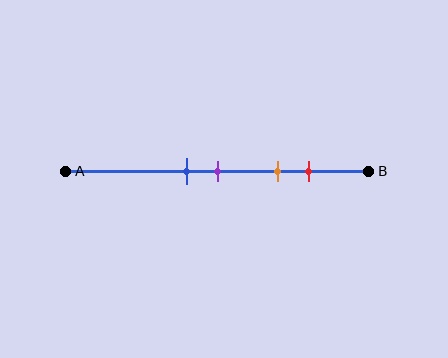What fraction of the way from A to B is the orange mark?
The orange mark is approximately 70% (0.7) of the way from A to B.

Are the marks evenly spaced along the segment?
No, the marks are not evenly spaced.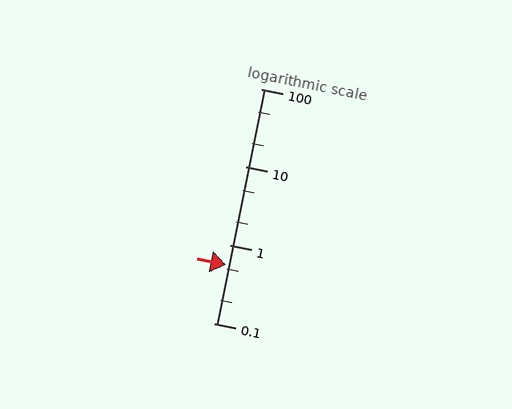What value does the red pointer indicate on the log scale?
The pointer indicates approximately 0.56.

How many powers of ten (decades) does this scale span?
The scale spans 3 decades, from 0.1 to 100.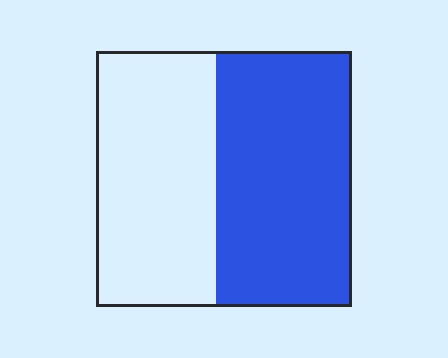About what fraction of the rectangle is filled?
About one half (1/2).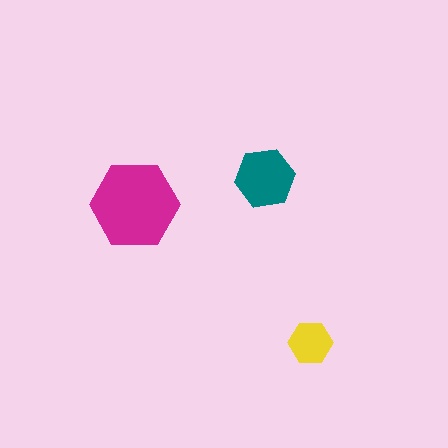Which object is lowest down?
The yellow hexagon is bottommost.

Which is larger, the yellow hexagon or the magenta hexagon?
The magenta one.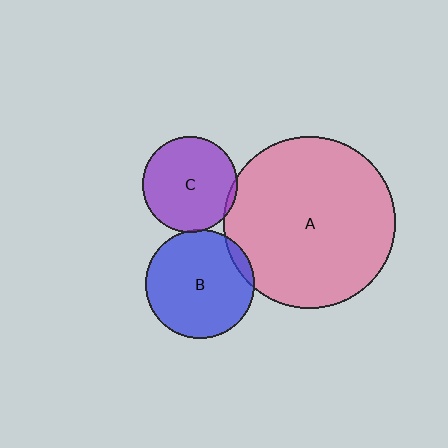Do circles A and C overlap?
Yes.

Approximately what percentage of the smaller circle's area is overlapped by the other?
Approximately 5%.